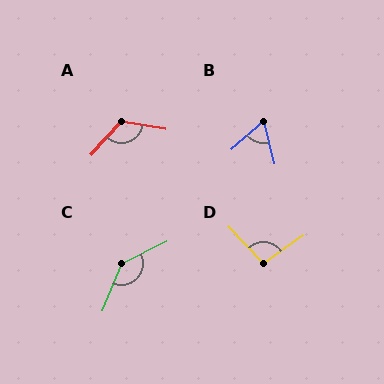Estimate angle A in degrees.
Approximately 122 degrees.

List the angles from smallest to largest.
B (63°), D (98°), A (122°), C (139°).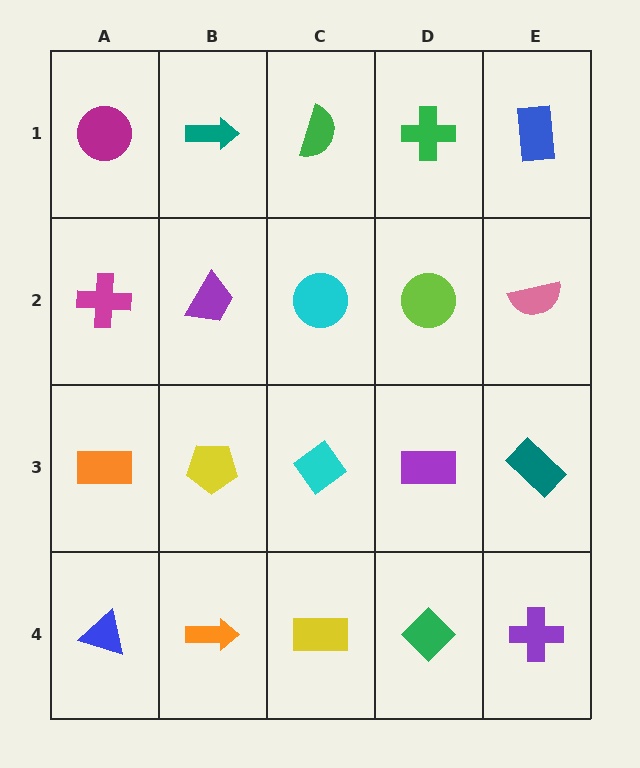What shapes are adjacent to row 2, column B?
A teal arrow (row 1, column B), a yellow pentagon (row 3, column B), a magenta cross (row 2, column A), a cyan circle (row 2, column C).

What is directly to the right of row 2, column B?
A cyan circle.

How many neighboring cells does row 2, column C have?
4.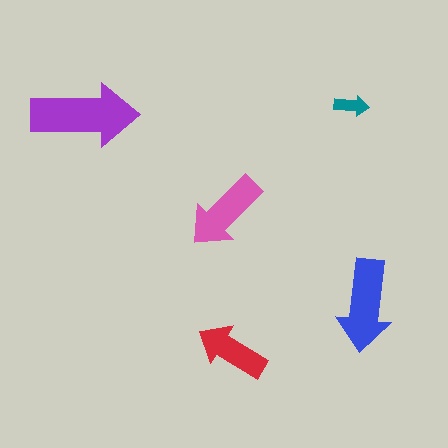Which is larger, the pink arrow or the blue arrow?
The blue one.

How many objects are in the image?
There are 5 objects in the image.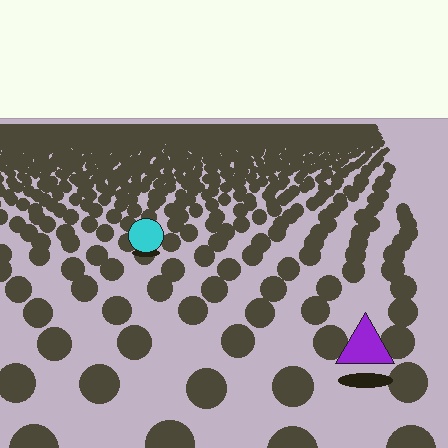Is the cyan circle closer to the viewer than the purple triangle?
No. The purple triangle is closer — you can tell from the texture gradient: the ground texture is coarser near it.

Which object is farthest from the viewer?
The cyan circle is farthest from the viewer. It appears smaller and the ground texture around it is denser.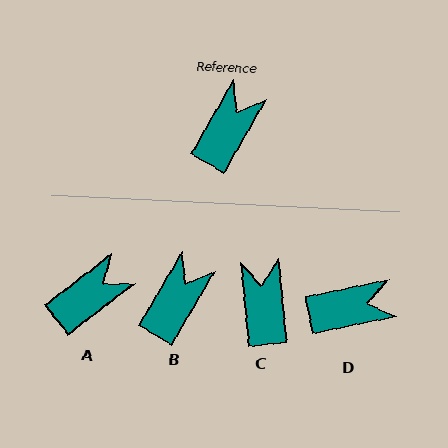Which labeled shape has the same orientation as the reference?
B.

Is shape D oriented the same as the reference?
No, it is off by about 48 degrees.